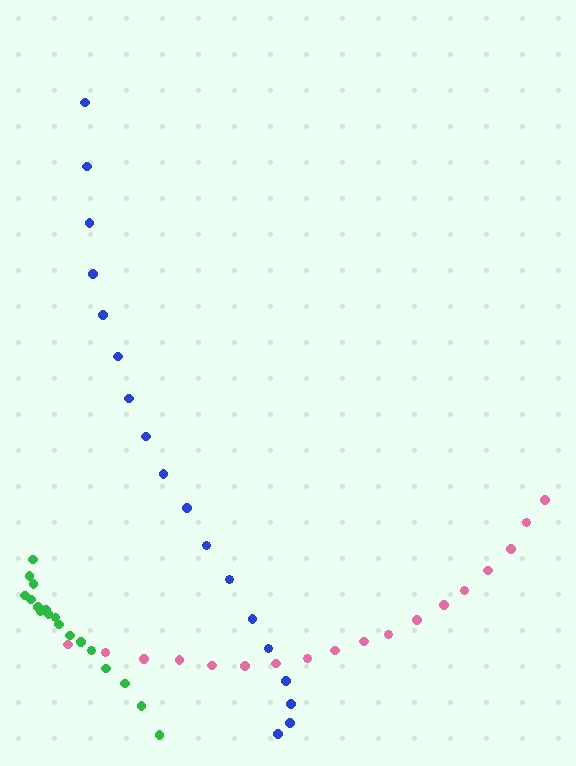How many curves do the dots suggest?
There are 3 distinct paths.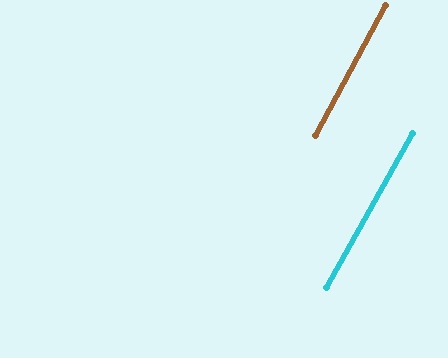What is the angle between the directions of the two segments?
Approximately 1 degree.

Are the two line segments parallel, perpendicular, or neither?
Parallel — their directions differ by only 1.2°.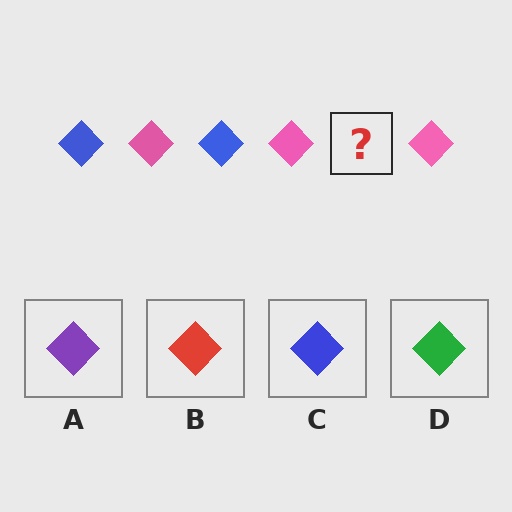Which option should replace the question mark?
Option C.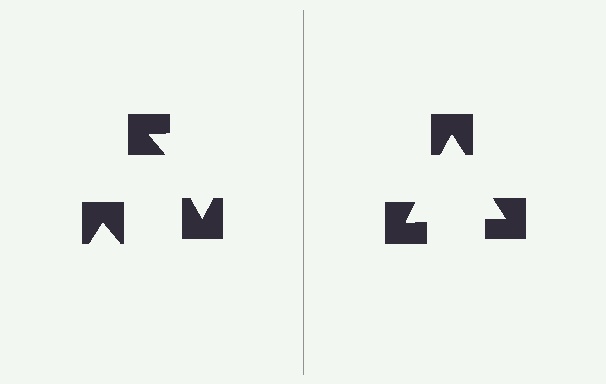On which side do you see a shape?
An illusory triangle appears on the right side. On the left side the wedge cuts are rotated, so no coherent shape forms.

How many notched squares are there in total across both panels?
6 — 3 on each side.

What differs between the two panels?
The notched squares are positioned identically on both sides; only the wedge orientations differ. On the right they align to a triangle; on the left they are misaligned.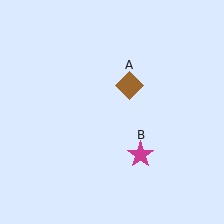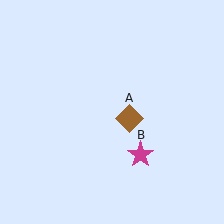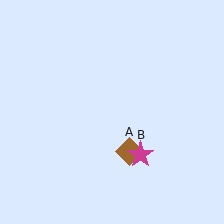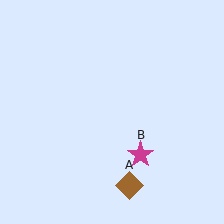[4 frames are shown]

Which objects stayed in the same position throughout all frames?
Magenta star (object B) remained stationary.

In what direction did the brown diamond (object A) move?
The brown diamond (object A) moved down.